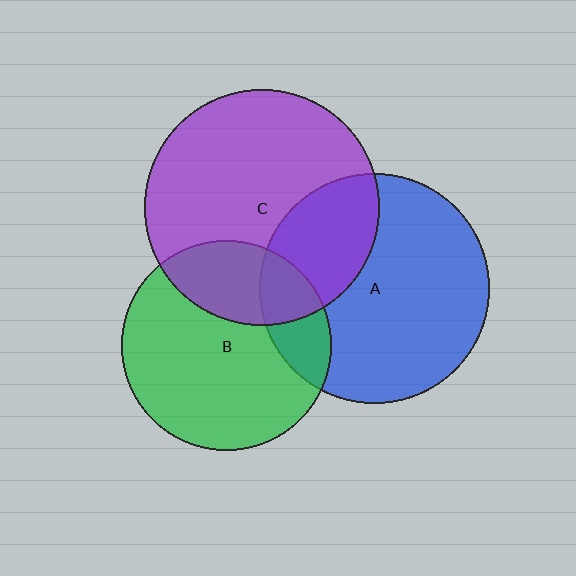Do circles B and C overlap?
Yes.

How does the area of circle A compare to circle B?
Approximately 1.2 times.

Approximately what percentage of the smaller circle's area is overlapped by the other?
Approximately 30%.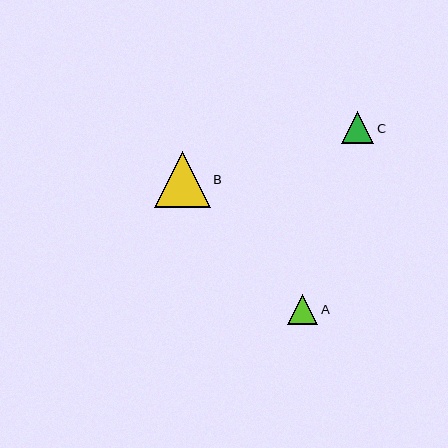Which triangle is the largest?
Triangle B is the largest with a size of approximately 56 pixels.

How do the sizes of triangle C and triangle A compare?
Triangle C and triangle A are approximately the same size.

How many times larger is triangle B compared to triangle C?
Triangle B is approximately 1.8 times the size of triangle C.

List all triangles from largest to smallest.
From largest to smallest: B, C, A.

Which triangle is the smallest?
Triangle A is the smallest with a size of approximately 30 pixels.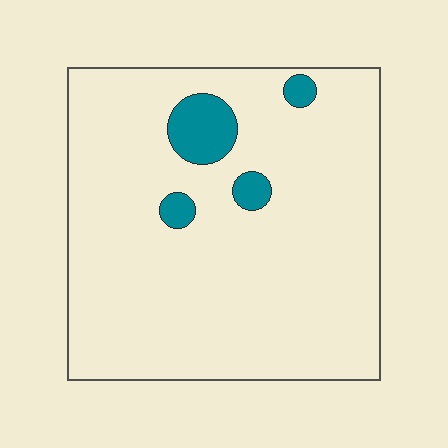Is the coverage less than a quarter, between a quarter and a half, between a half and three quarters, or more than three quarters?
Less than a quarter.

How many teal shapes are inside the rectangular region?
4.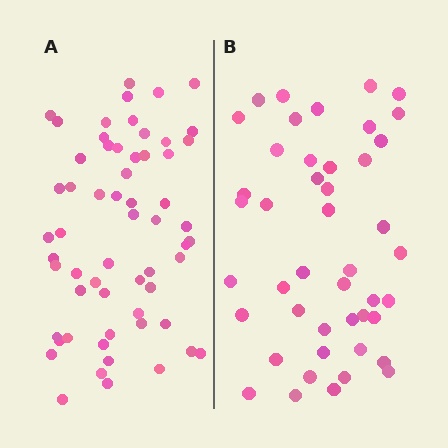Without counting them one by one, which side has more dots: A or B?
Region A (the left region) has more dots.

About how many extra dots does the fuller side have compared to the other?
Region A has approximately 15 more dots than region B.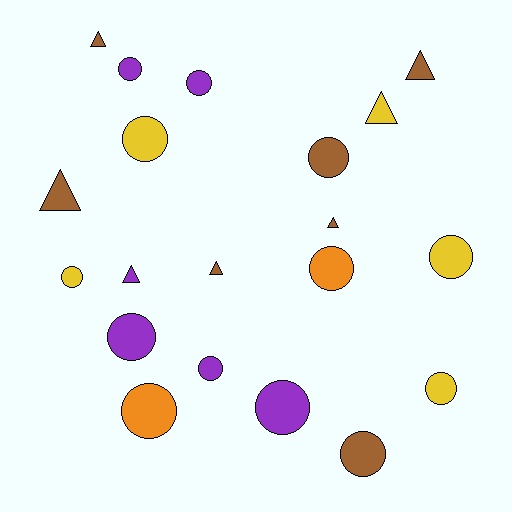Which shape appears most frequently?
Circle, with 13 objects.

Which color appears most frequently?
Brown, with 7 objects.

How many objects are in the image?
There are 20 objects.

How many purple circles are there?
There are 5 purple circles.